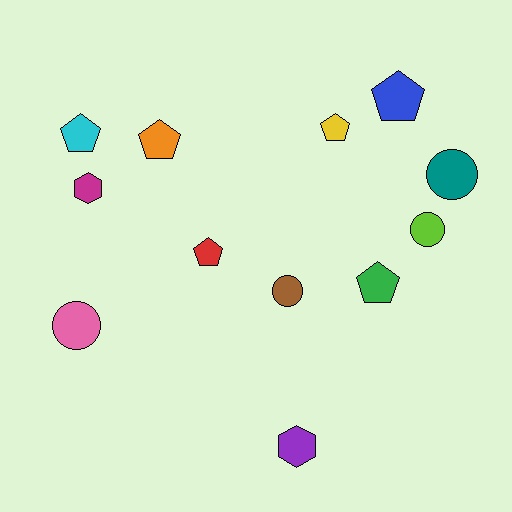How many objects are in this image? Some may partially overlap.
There are 12 objects.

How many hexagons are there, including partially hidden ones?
There are 2 hexagons.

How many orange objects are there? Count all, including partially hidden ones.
There is 1 orange object.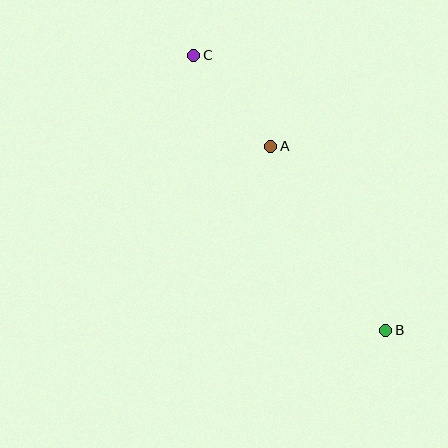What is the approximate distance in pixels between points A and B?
The distance between A and B is approximately 217 pixels.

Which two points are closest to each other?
Points A and C are closest to each other.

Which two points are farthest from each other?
Points B and C are farthest from each other.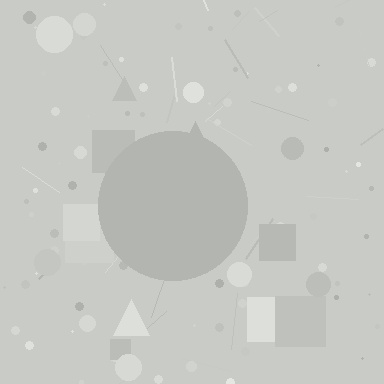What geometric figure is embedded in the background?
A circle is embedded in the background.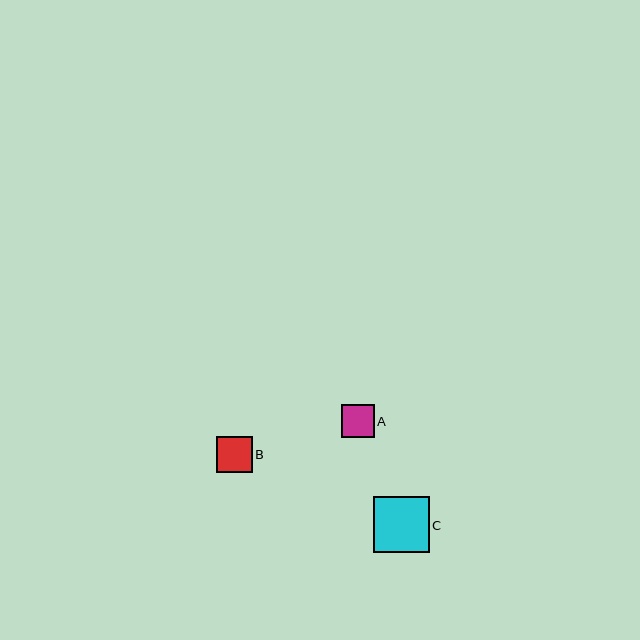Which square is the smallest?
Square A is the smallest with a size of approximately 32 pixels.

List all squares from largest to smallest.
From largest to smallest: C, B, A.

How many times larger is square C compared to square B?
Square C is approximately 1.6 times the size of square B.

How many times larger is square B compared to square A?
Square B is approximately 1.1 times the size of square A.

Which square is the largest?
Square C is the largest with a size of approximately 56 pixels.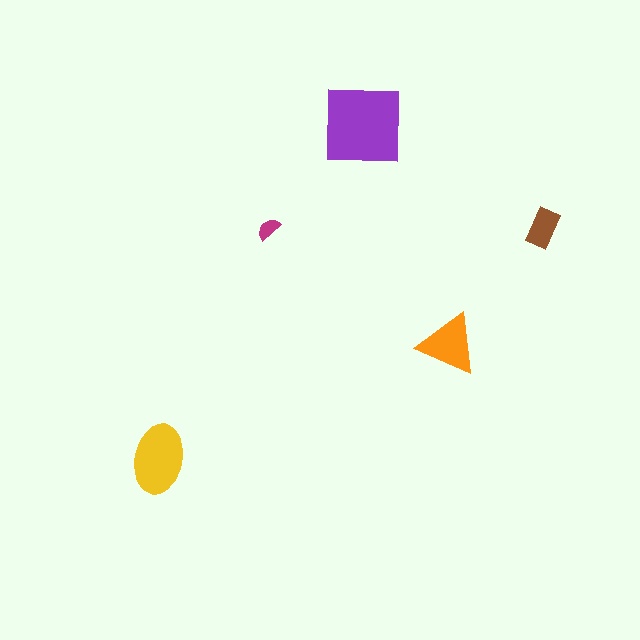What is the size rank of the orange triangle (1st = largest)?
3rd.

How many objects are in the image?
There are 5 objects in the image.